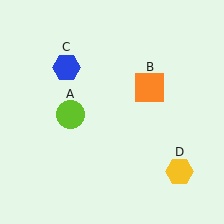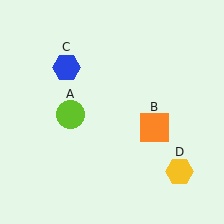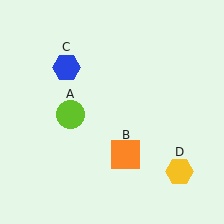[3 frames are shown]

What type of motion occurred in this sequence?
The orange square (object B) rotated clockwise around the center of the scene.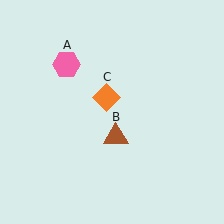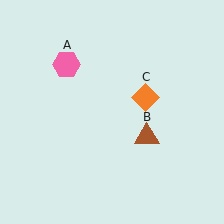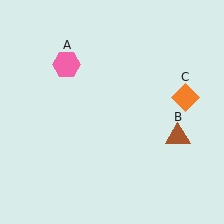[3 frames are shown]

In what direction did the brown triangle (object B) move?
The brown triangle (object B) moved right.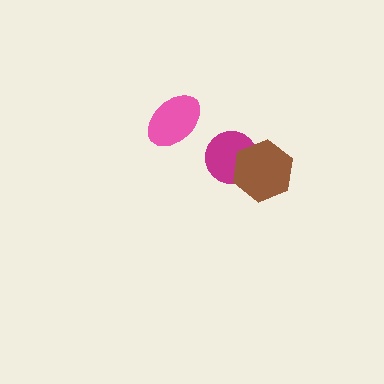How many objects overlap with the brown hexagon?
1 object overlaps with the brown hexagon.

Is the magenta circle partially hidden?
Yes, it is partially covered by another shape.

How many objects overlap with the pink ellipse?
0 objects overlap with the pink ellipse.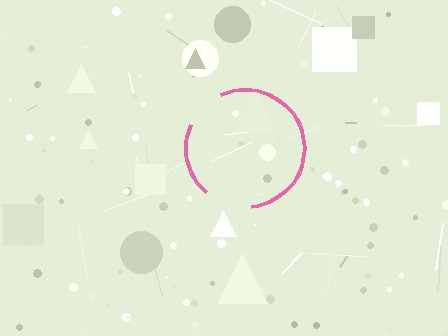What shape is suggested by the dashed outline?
The dashed outline suggests a circle.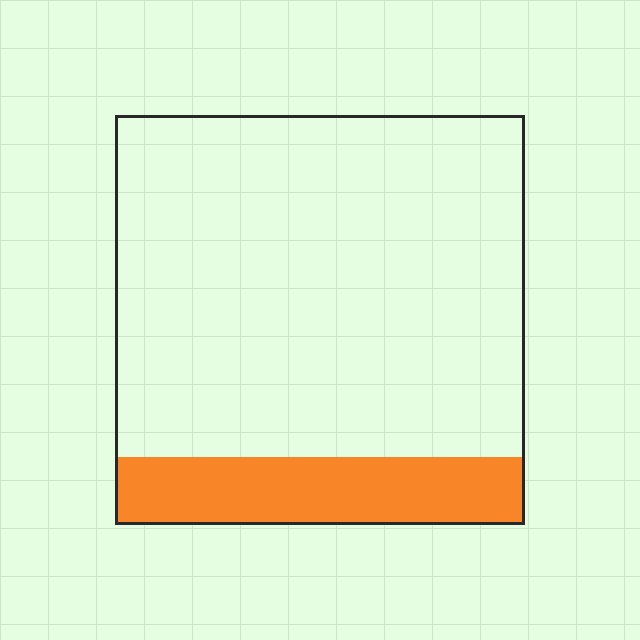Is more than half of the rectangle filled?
No.